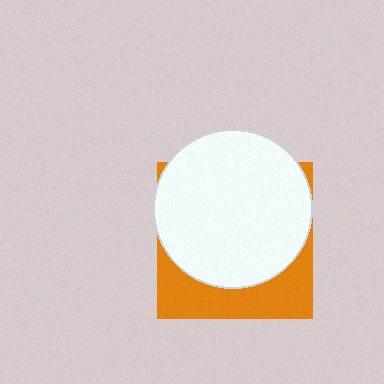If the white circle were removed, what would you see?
You would see the complete orange square.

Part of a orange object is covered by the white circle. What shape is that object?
It is a square.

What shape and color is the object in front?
The object in front is a white circle.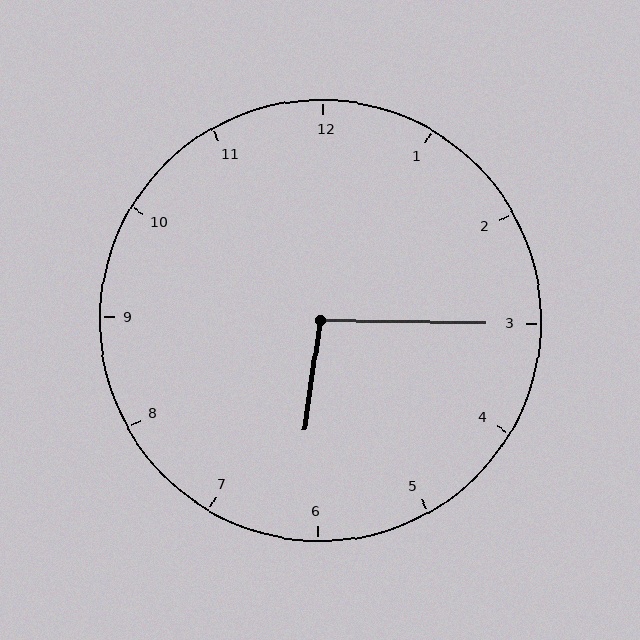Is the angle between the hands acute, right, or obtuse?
It is obtuse.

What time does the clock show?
6:15.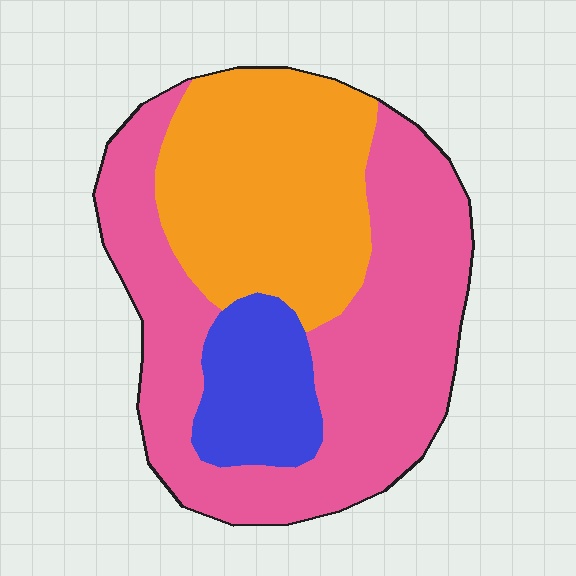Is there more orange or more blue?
Orange.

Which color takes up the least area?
Blue, at roughly 15%.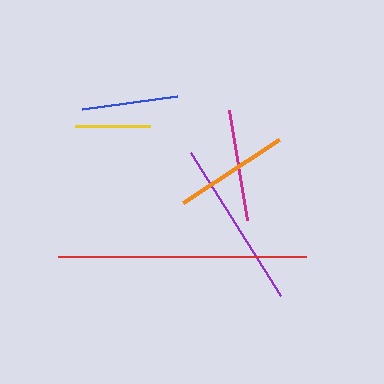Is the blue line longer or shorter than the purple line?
The purple line is longer than the blue line.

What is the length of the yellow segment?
The yellow segment is approximately 74 pixels long.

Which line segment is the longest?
The red line is the longest at approximately 248 pixels.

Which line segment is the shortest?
The yellow line is the shortest at approximately 74 pixels.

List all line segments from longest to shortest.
From longest to shortest: red, purple, orange, magenta, blue, yellow.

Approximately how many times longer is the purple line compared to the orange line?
The purple line is approximately 1.5 times the length of the orange line.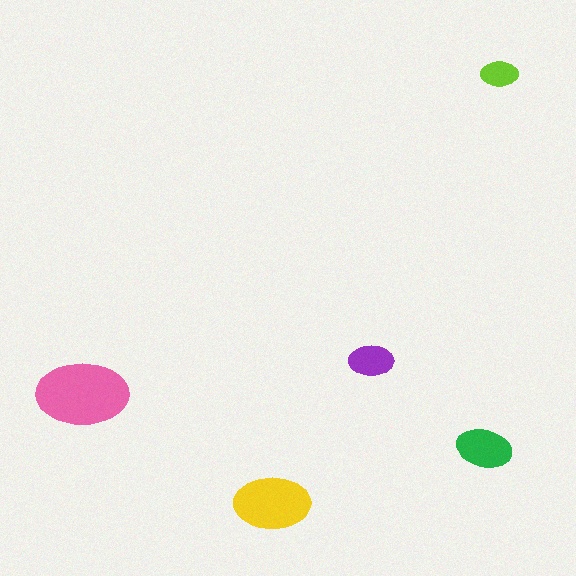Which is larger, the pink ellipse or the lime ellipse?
The pink one.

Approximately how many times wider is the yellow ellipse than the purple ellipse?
About 1.5 times wider.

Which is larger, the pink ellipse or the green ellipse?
The pink one.